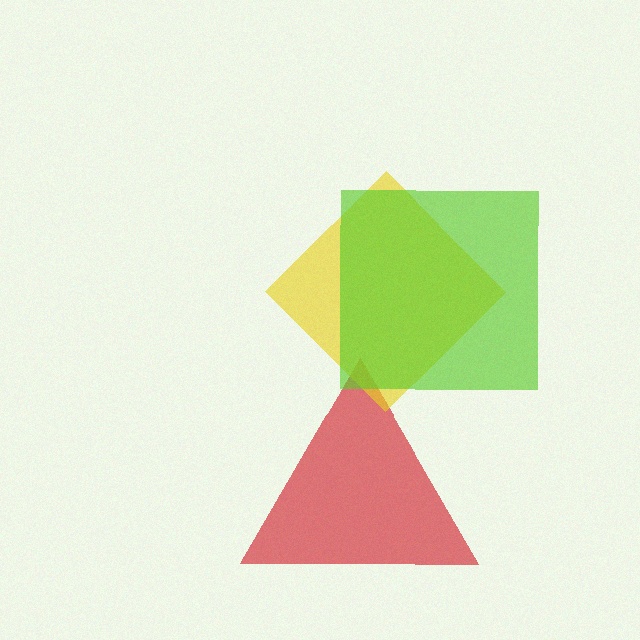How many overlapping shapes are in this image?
There are 3 overlapping shapes in the image.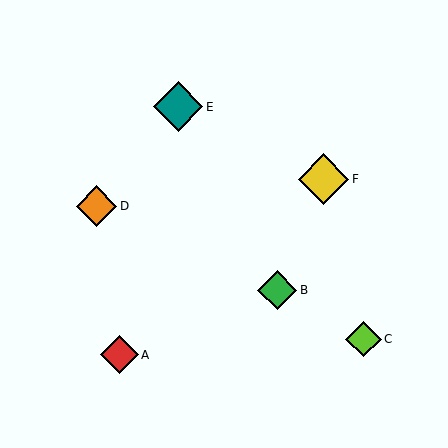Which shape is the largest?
The yellow diamond (labeled F) is the largest.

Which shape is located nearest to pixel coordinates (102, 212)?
The orange diamond (labeled D) at (97, 206) is nearest to that location.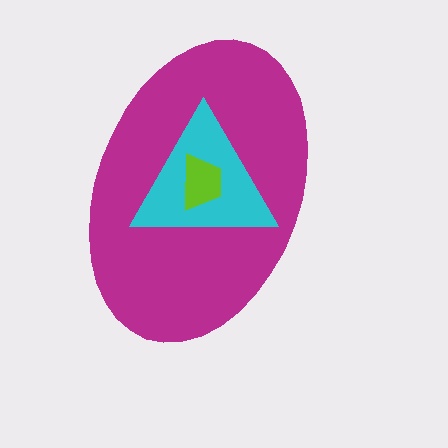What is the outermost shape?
The magenta ellipse.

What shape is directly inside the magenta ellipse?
The cyan triangle.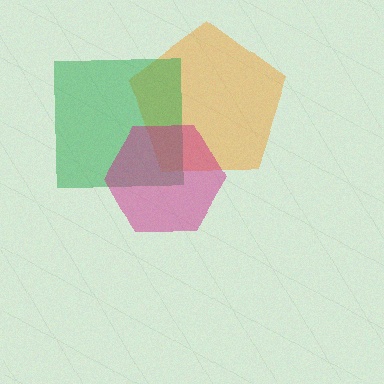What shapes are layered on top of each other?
The layered shapes are: an orange pentagon, a green square, a magenta hexagon.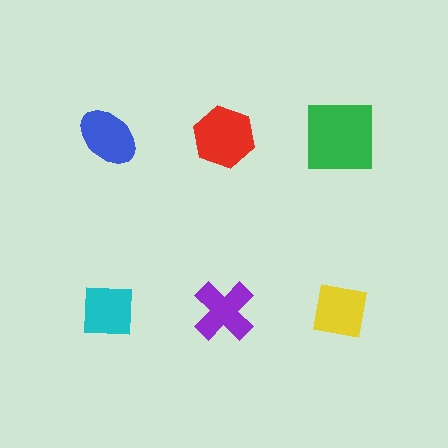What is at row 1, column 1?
A blue ellipse.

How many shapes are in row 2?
3 shapes.